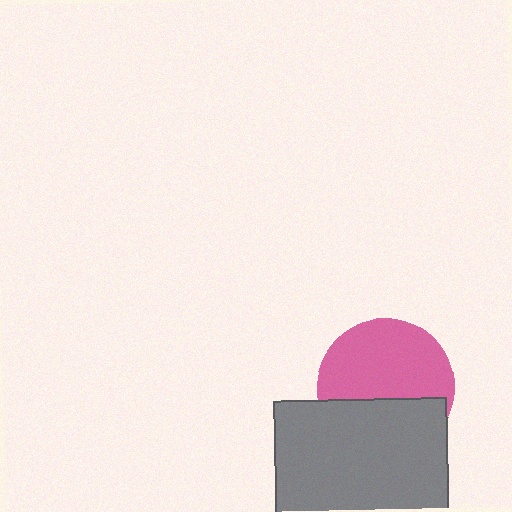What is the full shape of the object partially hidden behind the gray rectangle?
The partially hidden object is a pink circle.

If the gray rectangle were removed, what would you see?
You would see the complete pink circle.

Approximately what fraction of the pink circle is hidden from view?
Roughly 39% of the pink circle is hidden behind the gray rectangle.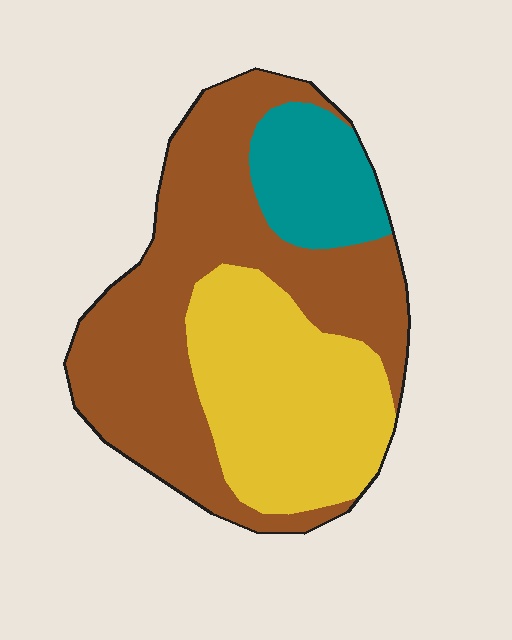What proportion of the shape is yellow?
Yellow takes up between a quarter and a half of the shape.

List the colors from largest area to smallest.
From largest to smallest: brown, yellow, teal.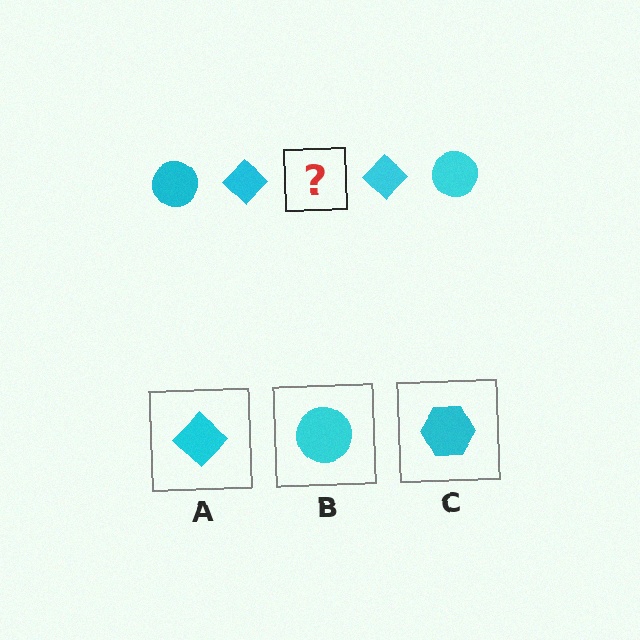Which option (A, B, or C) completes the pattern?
B.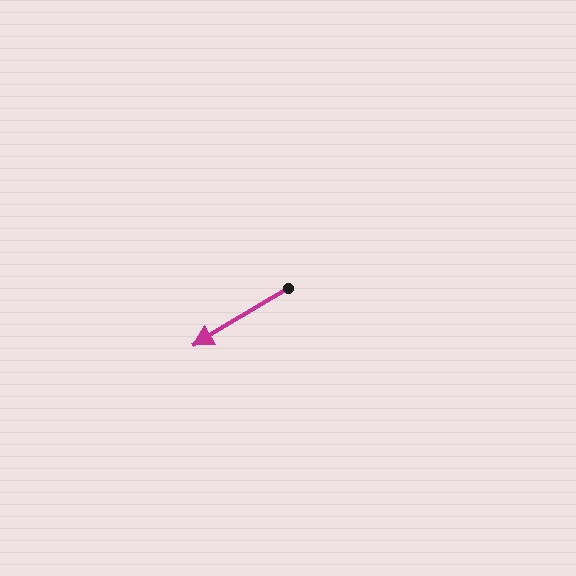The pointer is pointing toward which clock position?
Roughly 8 o'clock.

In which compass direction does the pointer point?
Southwest.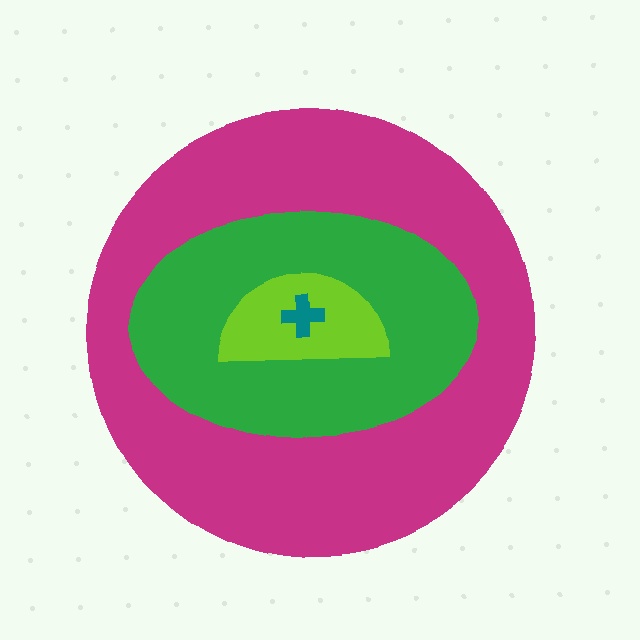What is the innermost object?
The teal cross.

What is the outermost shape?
The magenta circle.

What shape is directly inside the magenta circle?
The green ellipse.